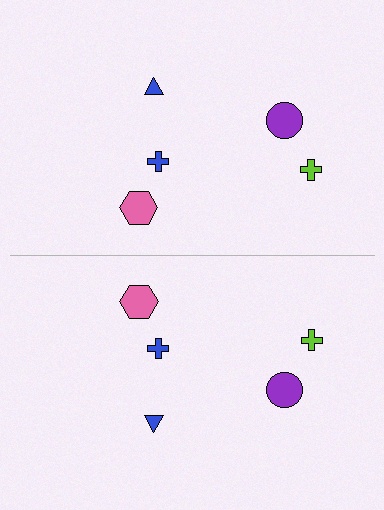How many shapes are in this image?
There are 10 shapes in this image.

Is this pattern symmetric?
Yes, this pattern has bilateral (reflection) symmetry.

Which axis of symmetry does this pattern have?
The pattern has a horizontal axis of symmetry running through the center of the image.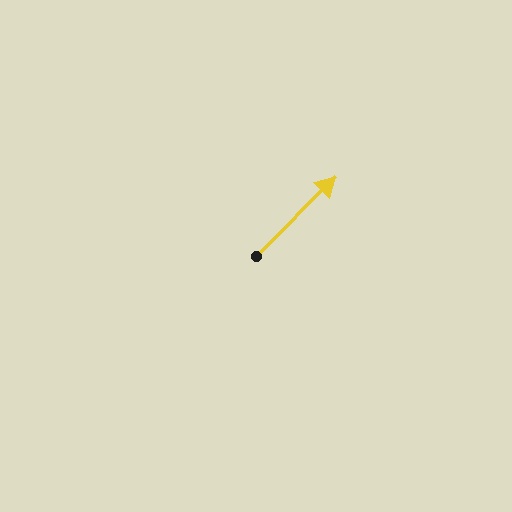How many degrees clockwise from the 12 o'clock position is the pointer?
Approximately 45 degrees.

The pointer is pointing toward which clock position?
Roughly 1 o'clock.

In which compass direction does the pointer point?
Northeast.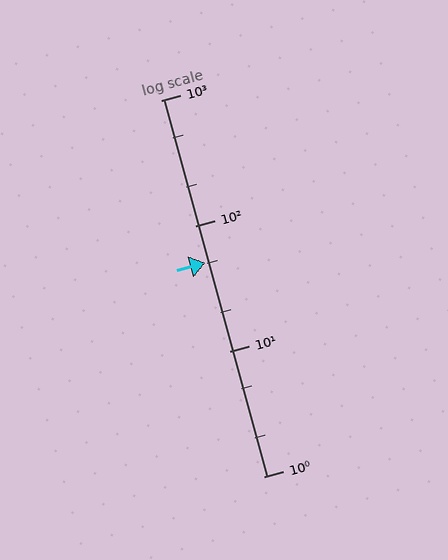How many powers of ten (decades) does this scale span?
The scale spans 3 decades, from 1 to 1000.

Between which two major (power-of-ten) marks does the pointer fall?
The pointer is between 10 and 100.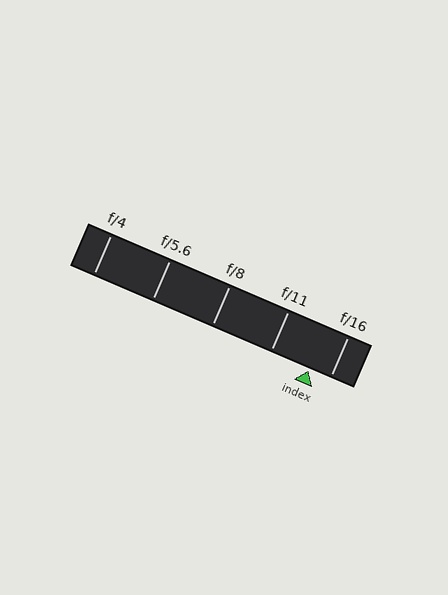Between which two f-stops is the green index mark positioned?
The index mark is between f/11 and f/16.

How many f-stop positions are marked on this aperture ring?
There are 5 f-stop positions marked.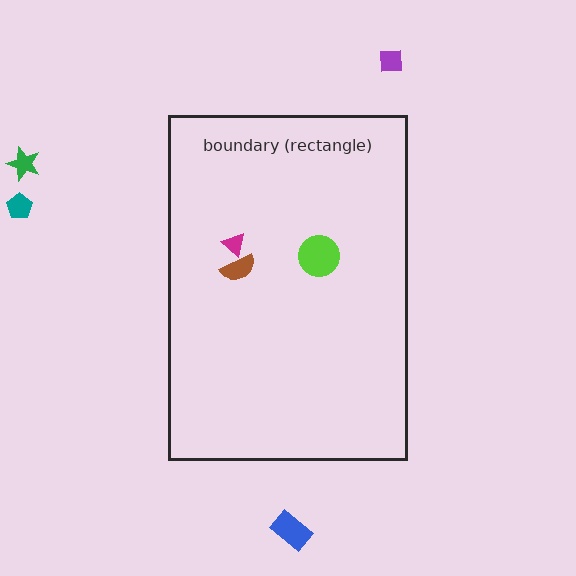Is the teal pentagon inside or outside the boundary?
Outside.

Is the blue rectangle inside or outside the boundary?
Outside.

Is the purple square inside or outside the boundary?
Outside.